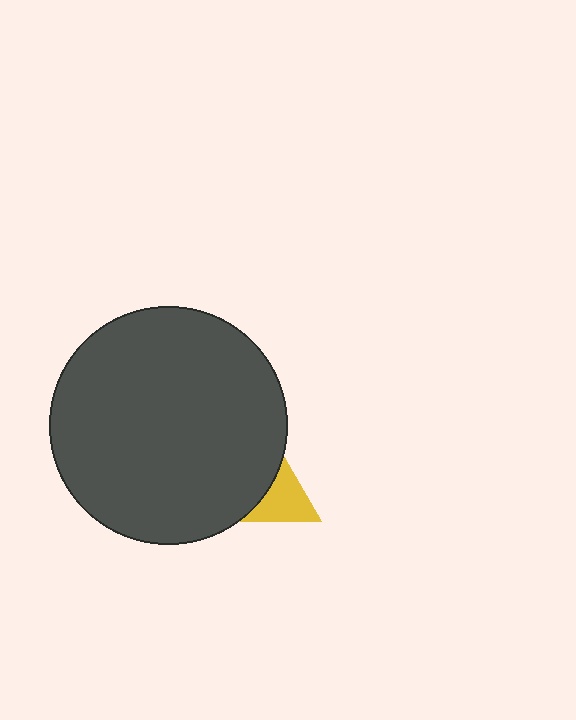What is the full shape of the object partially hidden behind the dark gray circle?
The partially hidden object is a yellow triangle.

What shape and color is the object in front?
The object in front is a dark gray circle.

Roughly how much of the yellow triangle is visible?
A small part of it is visible (roughly 31%).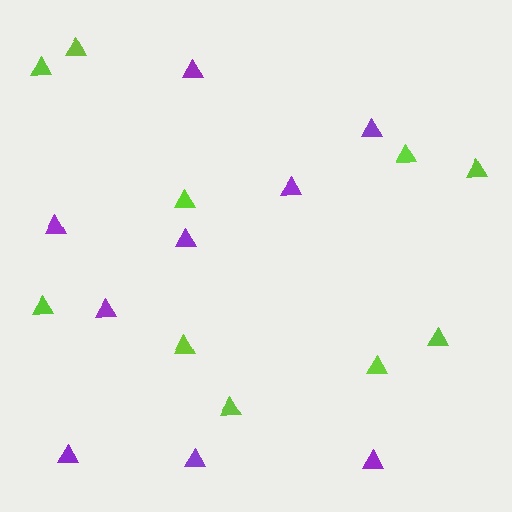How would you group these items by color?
There are 2 groups: one group of lime triangles (10) and one group of purple triangles (9).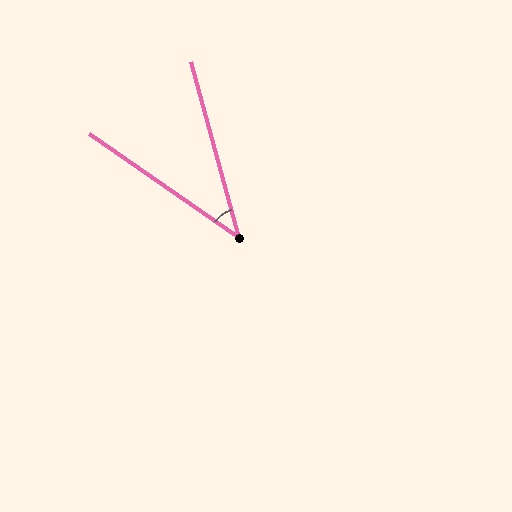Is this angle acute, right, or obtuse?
It is acute.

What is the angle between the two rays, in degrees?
Approximately 40 degrees.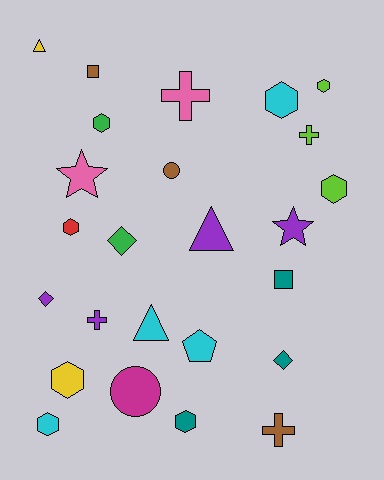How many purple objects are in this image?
There are 4 purple objects.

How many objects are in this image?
There are 25 objects.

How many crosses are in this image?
There are 4 crosses.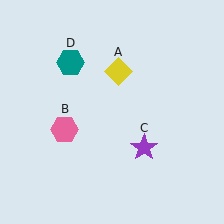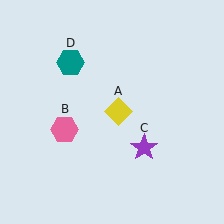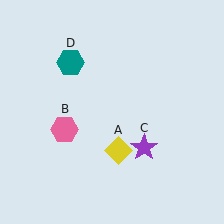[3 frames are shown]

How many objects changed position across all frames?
1 object changed position: yellow diamond (object A).